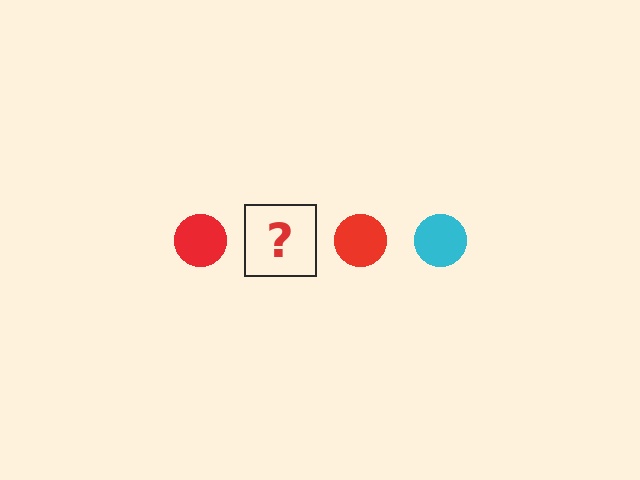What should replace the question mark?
The question mark should be replaced with a cyan circle.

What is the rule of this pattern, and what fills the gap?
The rule is that the pattern cycles through red, cyan circles. The gap should be filled with a cyan circle.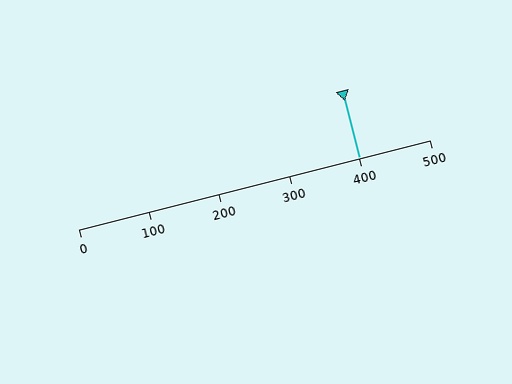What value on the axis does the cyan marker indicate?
The marker indicates approximately 400.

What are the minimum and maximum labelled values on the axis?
The axis runs from 0 to 500.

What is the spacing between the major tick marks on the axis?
The major ticks are spaced 100 apart.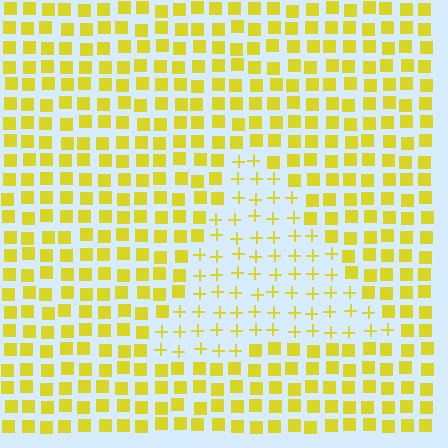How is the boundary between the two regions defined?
The boundary is defined by a change in element shape: plus signs inside vs. squares outside. All elements share the same color and spacing.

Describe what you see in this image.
The image is filled with small yellow elements arranged in a uniform grid. A triangle-shaped region contains plus signs, while the surrounding area contains squares. The boundary is defined purely by the change in element shape.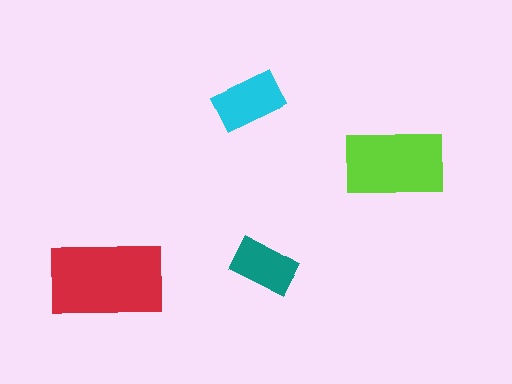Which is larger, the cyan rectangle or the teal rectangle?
The cyan one.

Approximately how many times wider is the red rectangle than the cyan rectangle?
About 1.5 times wider.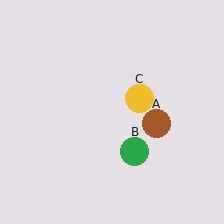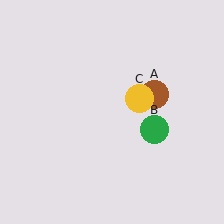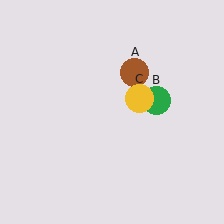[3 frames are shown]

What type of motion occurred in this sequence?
The brown circle (object A), green circle (object B) rotated counterclockwise around the center of the scene.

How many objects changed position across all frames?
2 objects changed position: brown circle (object A), green circle (object B).